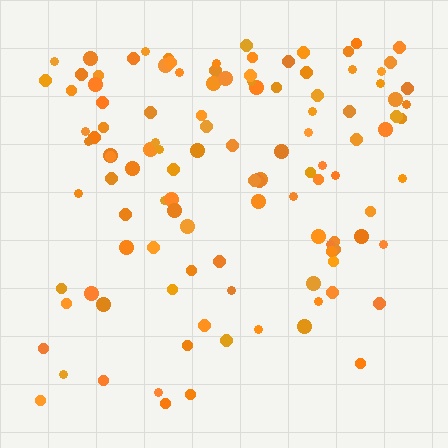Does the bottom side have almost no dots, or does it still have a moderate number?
Still a moderate number, just noticeably fewer than the top.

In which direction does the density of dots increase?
From bottom to top, with the top side densest.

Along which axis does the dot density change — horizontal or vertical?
Vertical.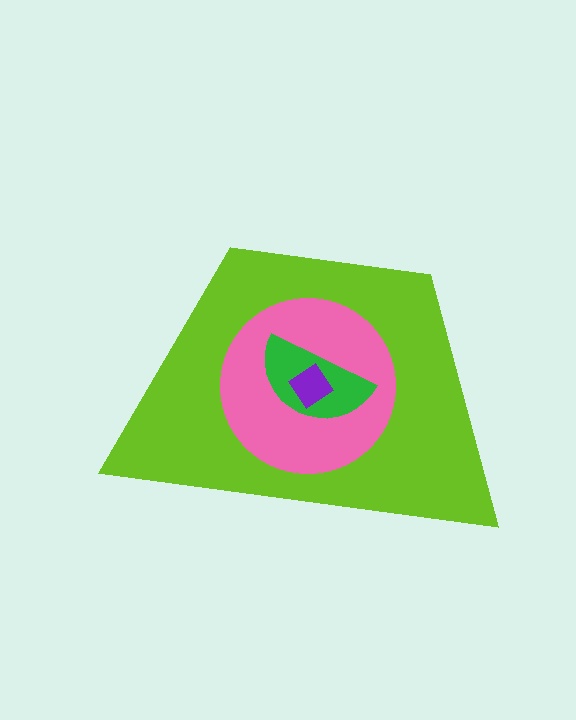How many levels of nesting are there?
4.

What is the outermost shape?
The lime trapezoid.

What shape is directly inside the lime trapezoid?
The pink circle.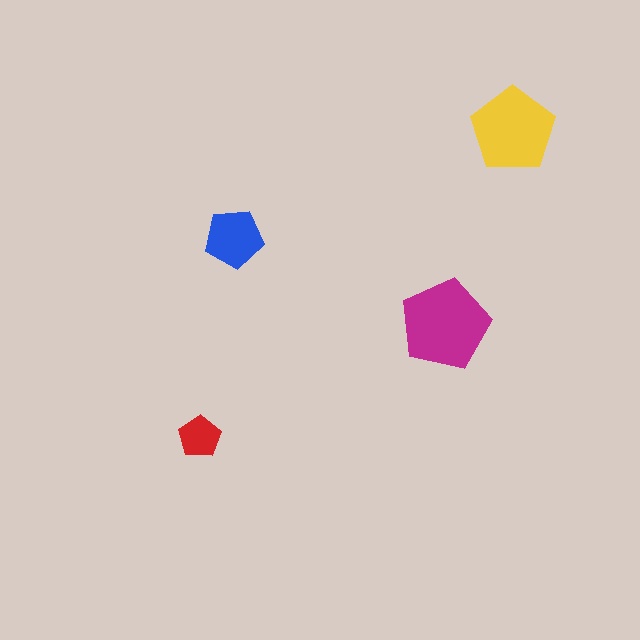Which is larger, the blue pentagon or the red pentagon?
The blue one.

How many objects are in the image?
There are 4 objects in the image.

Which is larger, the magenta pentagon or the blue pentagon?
The magenta one.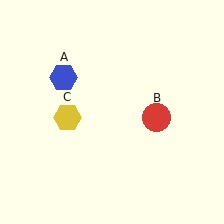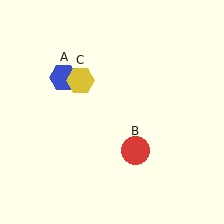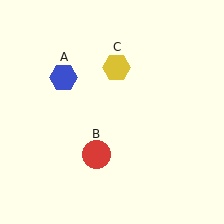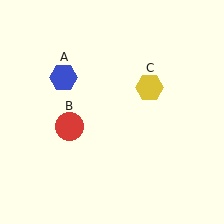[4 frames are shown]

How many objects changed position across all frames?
2 objects changed position: red circle (object B), yellow hexagon (object C).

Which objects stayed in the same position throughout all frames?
Blue hexagon (object A) remained stationary.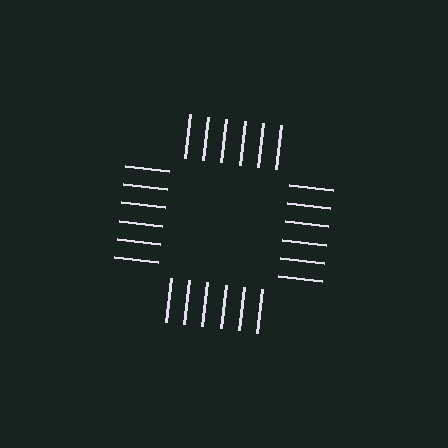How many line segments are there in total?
24 — 6 along each of the 4 edges.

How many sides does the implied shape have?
4 sides — the line-ends trace a square.